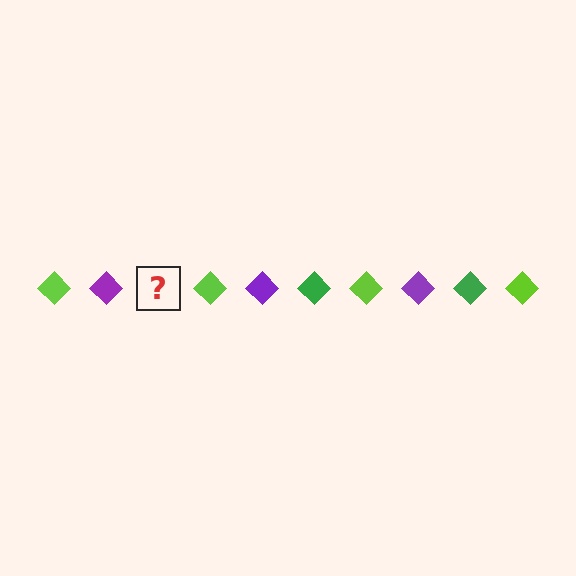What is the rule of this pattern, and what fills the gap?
The rule is that the pattern cycles through lime, purple, green diamonds. The gap should be filled with a green diamond.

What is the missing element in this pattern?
The missing element is a green diamond.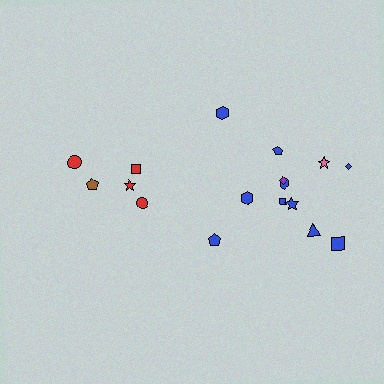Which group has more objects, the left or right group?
The right group.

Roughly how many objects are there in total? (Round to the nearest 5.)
Roughly 15 objects in total.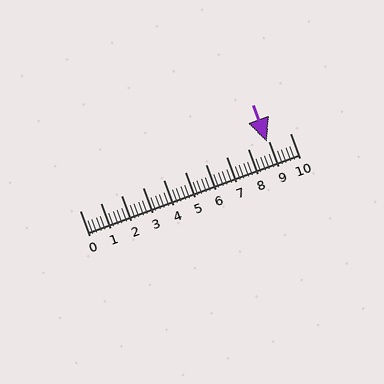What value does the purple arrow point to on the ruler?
The purple arrow points to approximately 8.9.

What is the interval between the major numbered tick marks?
The major tick marks are spaced 1 units apart.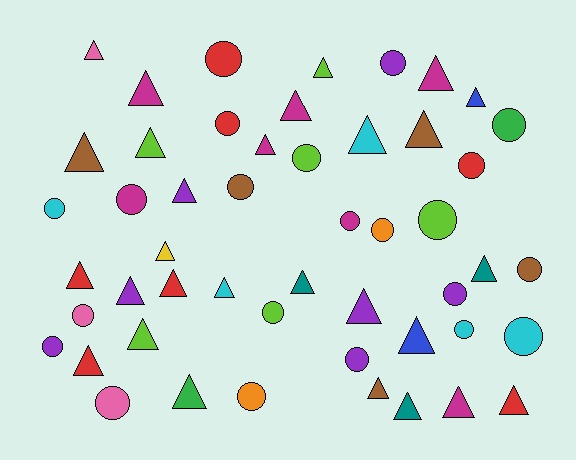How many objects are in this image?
There are 50 objects.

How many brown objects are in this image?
There are 5 brown objects.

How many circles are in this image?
There are 22 circles.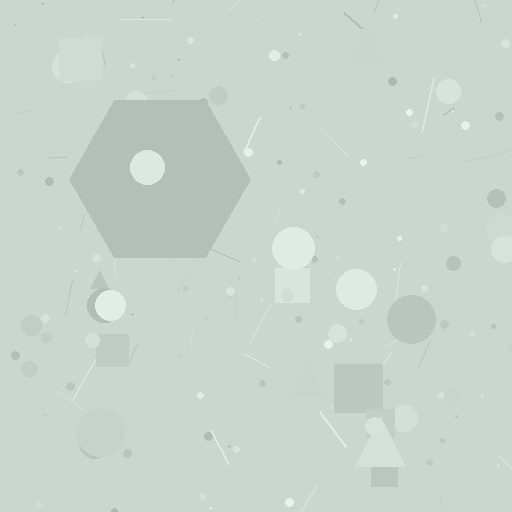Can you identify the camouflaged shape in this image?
The camouflaged shape is a hexagon.